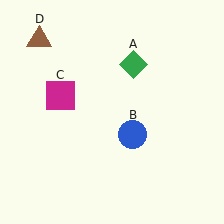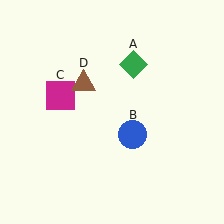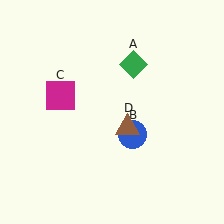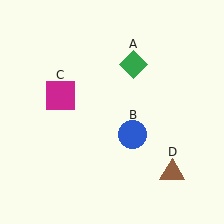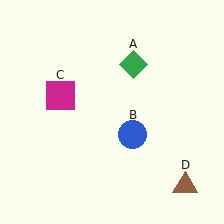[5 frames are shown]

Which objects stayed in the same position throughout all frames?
Green diamond (object A) and blue circle (object B) and magenta square (object C) remained stationary.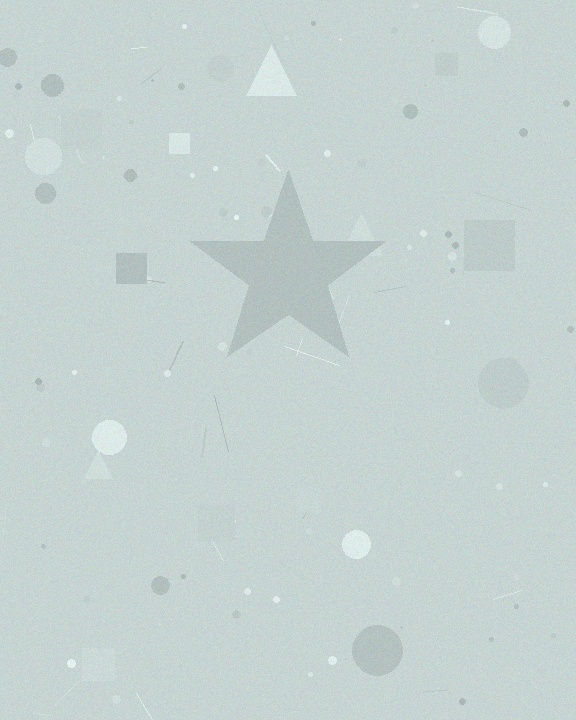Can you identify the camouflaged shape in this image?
The camouflaged shape is a star.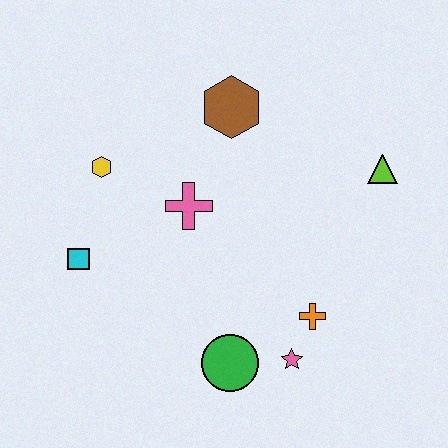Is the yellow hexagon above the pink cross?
Yes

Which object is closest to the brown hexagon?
The pink cross is closest to the brown hexagon.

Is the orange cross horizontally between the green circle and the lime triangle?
Yes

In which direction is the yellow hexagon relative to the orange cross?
The yellow hexagon is to the left of the orange cross.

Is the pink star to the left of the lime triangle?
Yes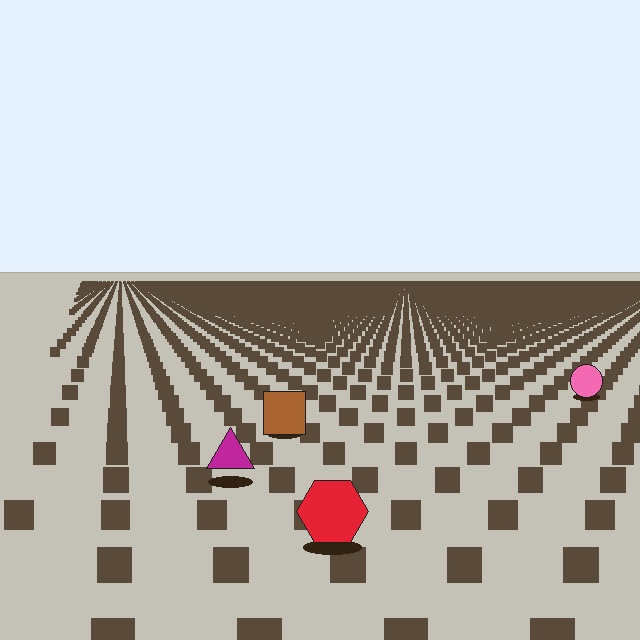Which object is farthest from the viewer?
The pink circle is farthest from the viewer. It appears smaller and the ground texture around it is denser.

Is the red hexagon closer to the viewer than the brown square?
Yes. The red hexagon is closer — you can tell from the texture gradient: the ground texture is coarser near it.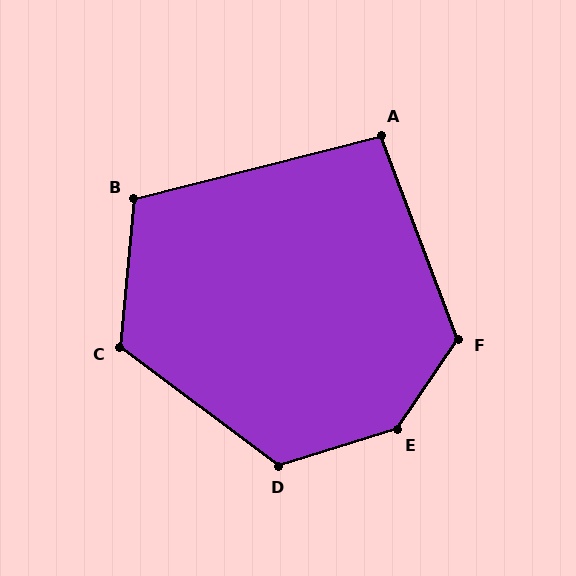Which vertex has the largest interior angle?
E, at approximately 142 degrees.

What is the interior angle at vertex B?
Approximately 110 degrees (obtuse).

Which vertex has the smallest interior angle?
A, at approximately 97 degrees.